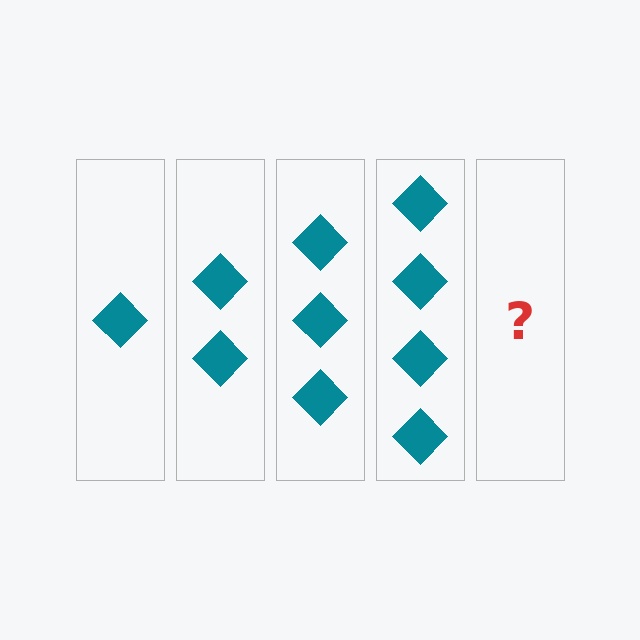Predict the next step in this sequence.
The next step is 5 diamonds.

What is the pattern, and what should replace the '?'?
The pattern is that each step adds one more diamond. The '?' should be 5 diamonds.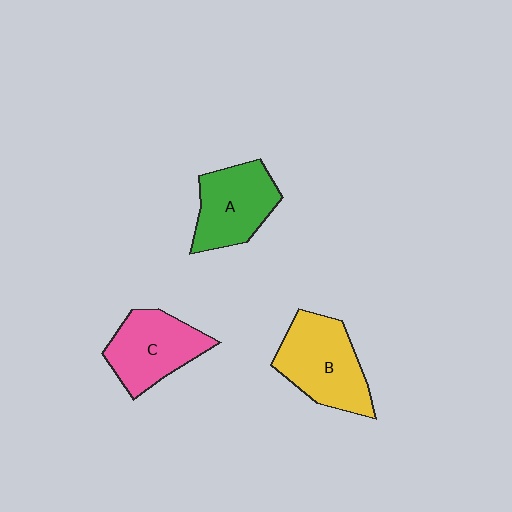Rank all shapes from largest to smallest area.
From largest to smallest: B (yellow), C (pink), A (green).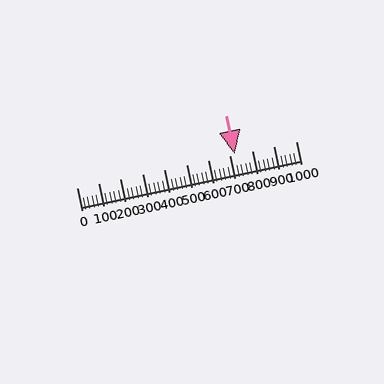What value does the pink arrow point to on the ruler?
The pink arrow points to approximately 721.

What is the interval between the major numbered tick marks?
The major tick marks are spaced 100 units apart.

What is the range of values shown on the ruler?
The ruler shows values from 0 to 1000.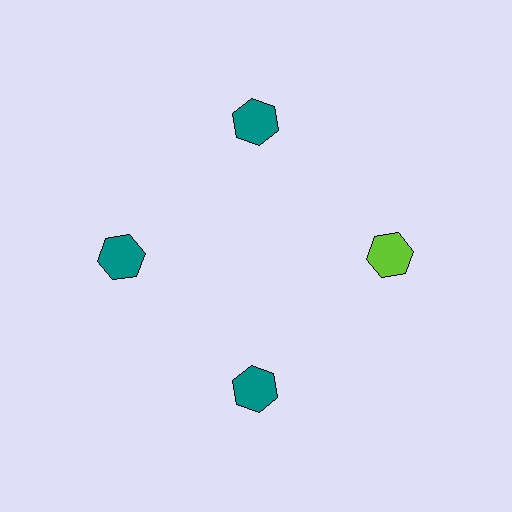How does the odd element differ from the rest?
It has a different color: lime instead of teal.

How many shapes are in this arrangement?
There are 4 shapes arranged in a ring pattern.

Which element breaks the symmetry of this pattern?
The lime hexagon at roughly the 3 o'clock position breaks the symmetry. All other shapes are teal hexagons.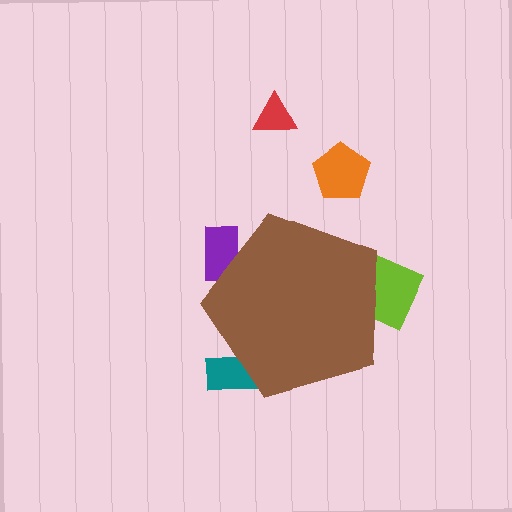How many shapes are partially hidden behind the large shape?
3 shapes are partially hidden.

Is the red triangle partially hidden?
No, the red triangle is fully visible.